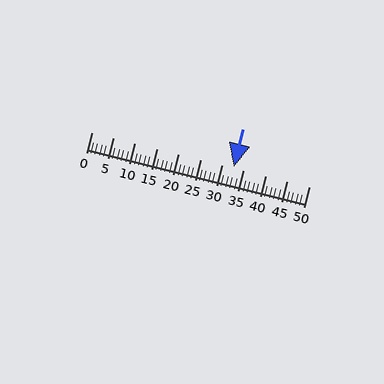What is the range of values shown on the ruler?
The ruler shows values from 0 to 50.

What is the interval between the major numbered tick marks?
The major tick marks are spaced 5 units apart.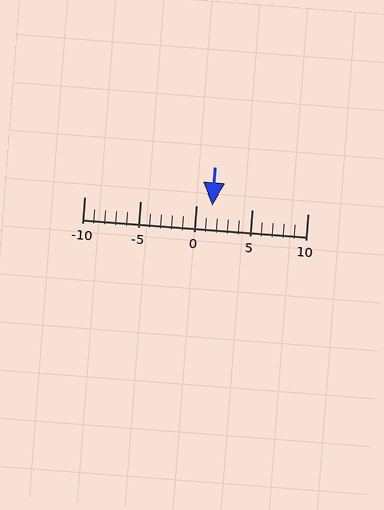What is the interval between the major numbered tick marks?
The major tick marks are spaced 5 units apart.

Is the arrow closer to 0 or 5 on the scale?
The arrow is closer to 0.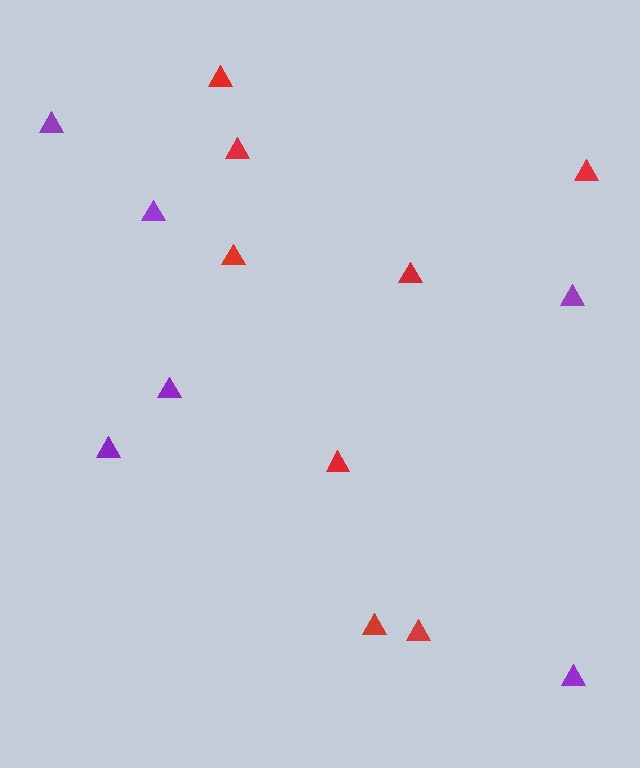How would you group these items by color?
There are 2 groups: one group of red triangles (8) and one group of purple triangles (6).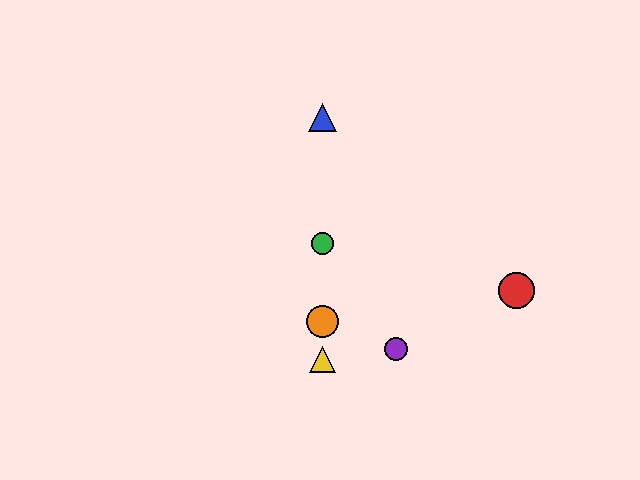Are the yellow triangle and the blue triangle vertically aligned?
Yes, both are at x≈323.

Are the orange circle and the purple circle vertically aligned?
No, the orange circle is at x≈323 and the purple circle is at x≈396.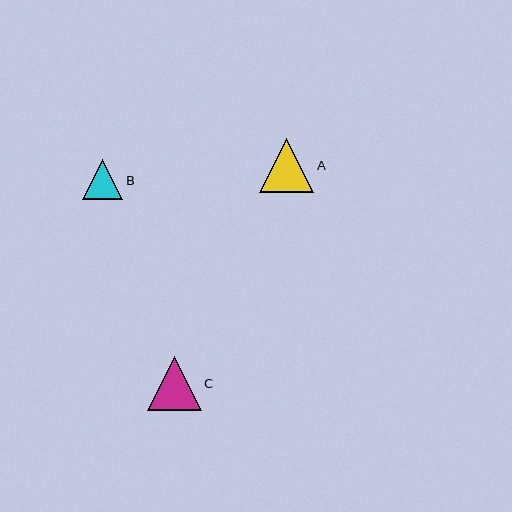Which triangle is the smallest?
Triangle B is the smallest with a size of approximately 41 pixels.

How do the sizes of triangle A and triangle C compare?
Triangle A and triangle C are approximately the same size.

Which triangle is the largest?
Triangle A is the largest with a size of approximately 54 pixels.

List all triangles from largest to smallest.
From largest to smallest: A, C, B.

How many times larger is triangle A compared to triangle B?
Triangle A is approximately 1.3 times the size of triangle B.